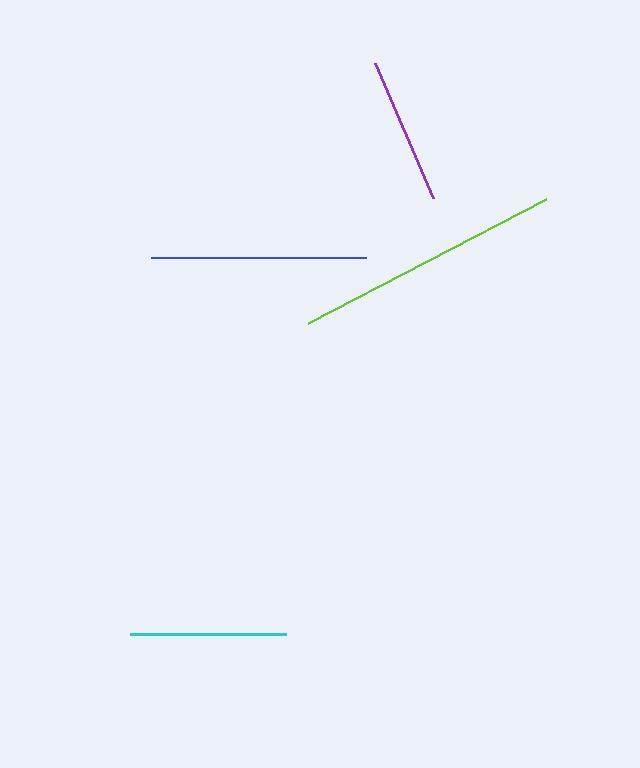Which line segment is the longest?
The lime line is the longest at approximately 268 pixels.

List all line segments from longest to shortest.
From longest to shortest: lime, blue, cyan, purple.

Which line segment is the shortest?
The purple line is the shortest at approximately 148 pixels.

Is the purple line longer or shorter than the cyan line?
The cyan line is longer than the purple line.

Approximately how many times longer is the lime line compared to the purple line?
The lime line is approximately 1.8 times the length of the purple line.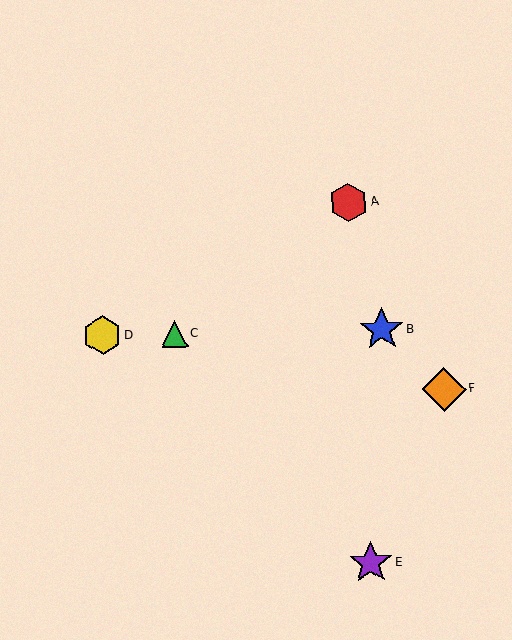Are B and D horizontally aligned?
Yes, both are at y≈329.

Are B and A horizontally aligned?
No, B is at y≈329 and A is at y≈202.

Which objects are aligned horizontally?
Objects B, C, D are aligned horizontally.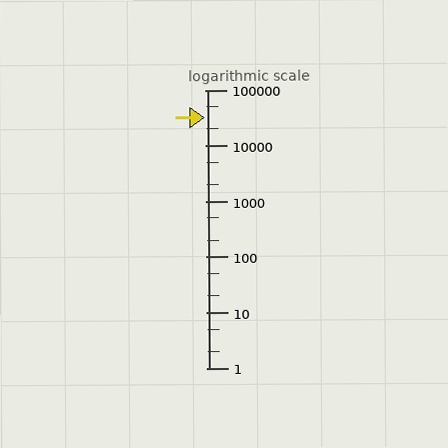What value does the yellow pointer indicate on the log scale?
The pointer indicates approximately 32000.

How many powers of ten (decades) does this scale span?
The scale spans 5 decades, from 1 to 100000.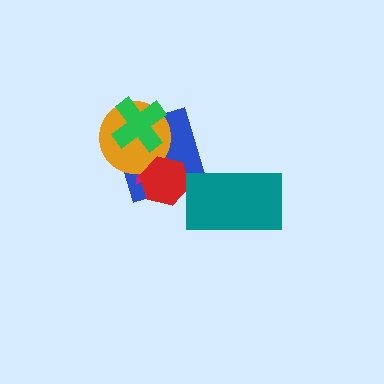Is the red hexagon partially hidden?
No, no other shape covers it.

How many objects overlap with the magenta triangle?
4 objects overlap with the magenta triangle.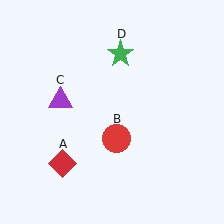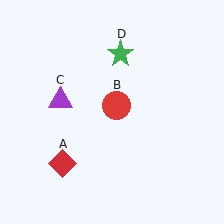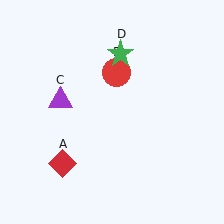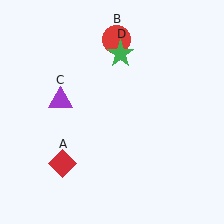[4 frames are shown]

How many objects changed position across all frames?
1 object changed position: red circle (object B).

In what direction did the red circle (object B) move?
The red circle (object B) moved up.